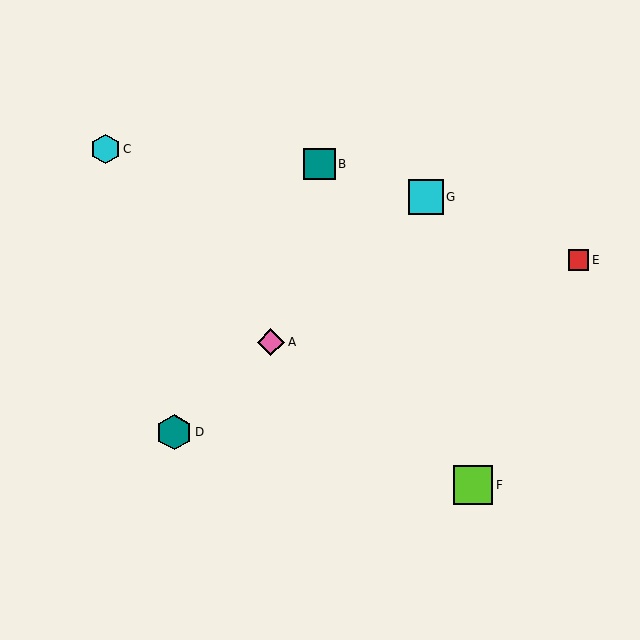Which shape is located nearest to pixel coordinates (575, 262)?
The red square (labeled E) at (579, 260) is nearest to that location.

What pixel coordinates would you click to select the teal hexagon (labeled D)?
Click at (174, 432) to select the teal hexagon D.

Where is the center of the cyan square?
The center of the cyan square is at (426, 197).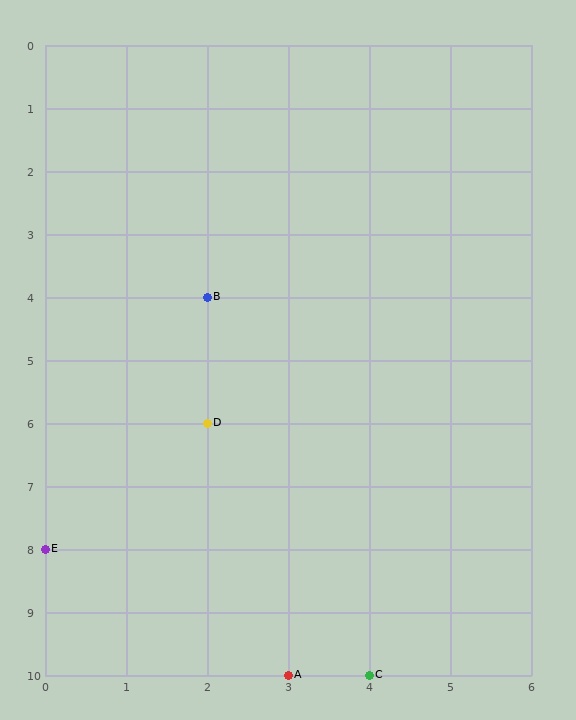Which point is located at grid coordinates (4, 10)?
Point C is at (4, 10).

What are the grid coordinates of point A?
Point A is at grid coordinates (3, 10).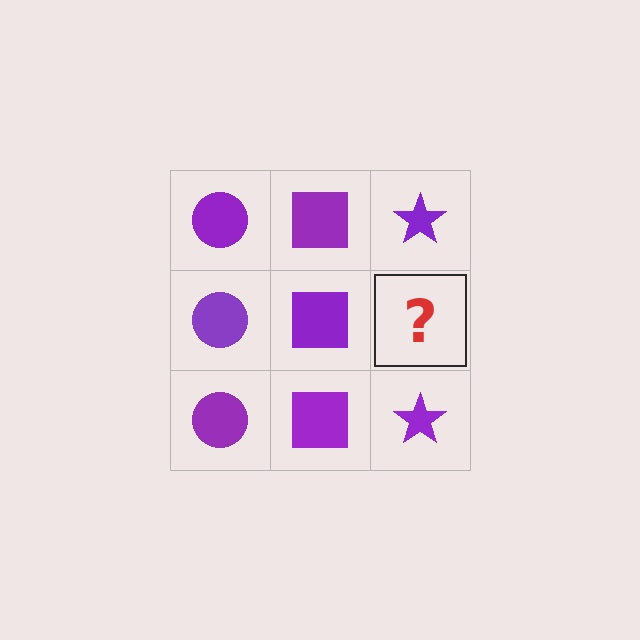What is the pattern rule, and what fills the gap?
The rule is that each column has a consistent shape. The gap should be filled with a purple star.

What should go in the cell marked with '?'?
The missing cell should contain a purple star.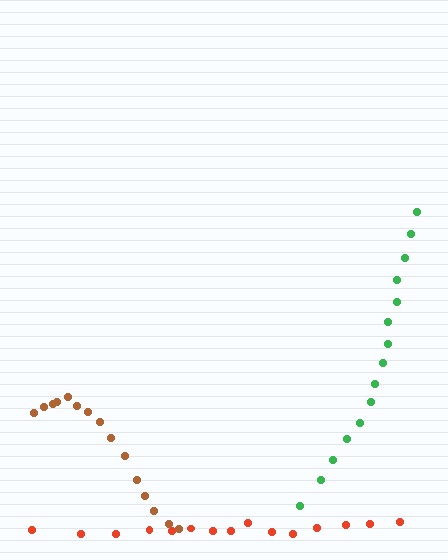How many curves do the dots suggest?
There are 3 distinct paths.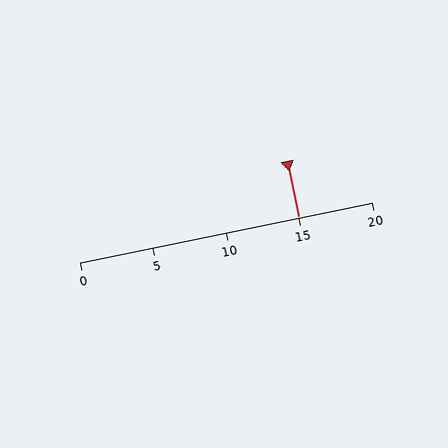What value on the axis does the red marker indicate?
The marker indicates approximately 15.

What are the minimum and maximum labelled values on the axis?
The axis runs from 0 to 20.